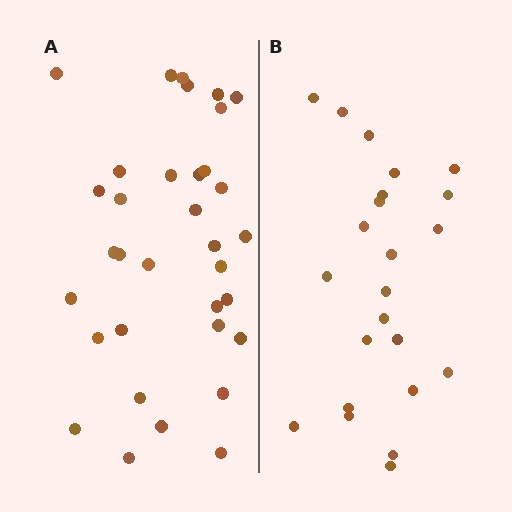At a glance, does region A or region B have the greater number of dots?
Region A (the left region) has more dots.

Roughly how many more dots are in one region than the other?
Region A has roughly 12 or so more dots than region B.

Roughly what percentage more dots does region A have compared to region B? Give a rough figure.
About 50% more.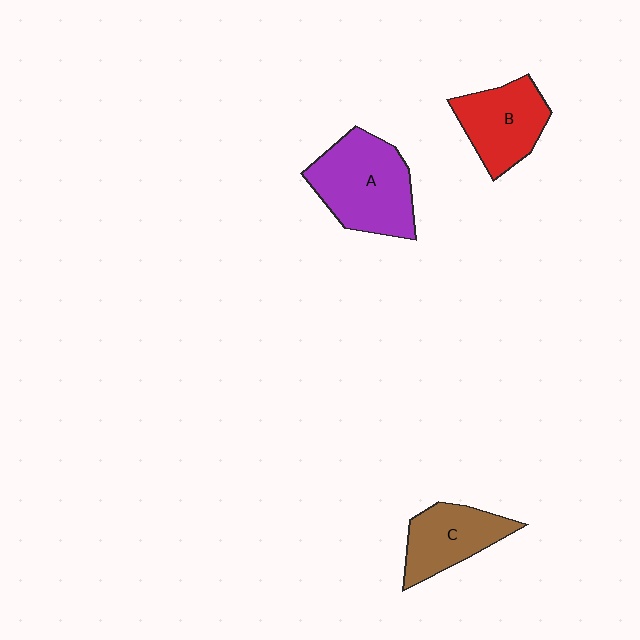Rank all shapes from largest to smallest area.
From largest to smallest: A (purple), B (red), C (brown).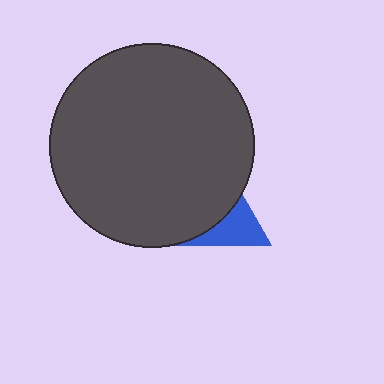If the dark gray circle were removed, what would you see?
You would see the complete blue triangle.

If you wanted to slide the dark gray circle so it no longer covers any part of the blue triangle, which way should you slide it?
Slide it toward the upper-left — that is the most direct way to separate the two shapes.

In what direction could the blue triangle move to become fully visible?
The blue triangle could move toward the lower-right. That would shift it out from behind the dark gray circle entirely.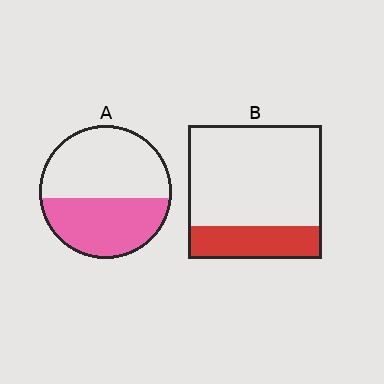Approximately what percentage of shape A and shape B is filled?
A is approximately 45% and B is approximately 25%.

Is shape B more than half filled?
No.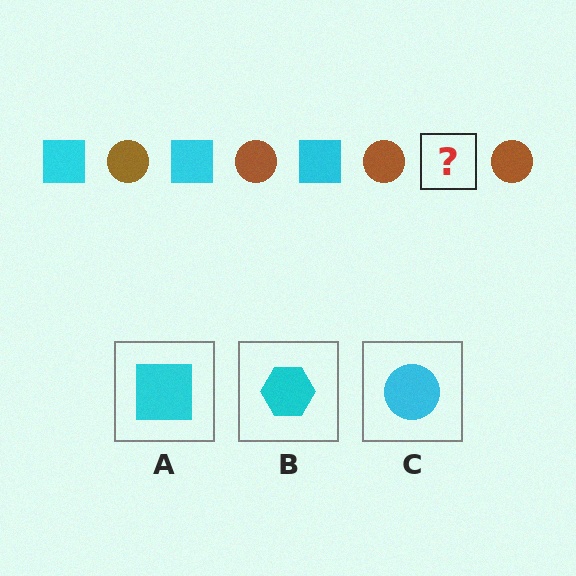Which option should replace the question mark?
Option A.